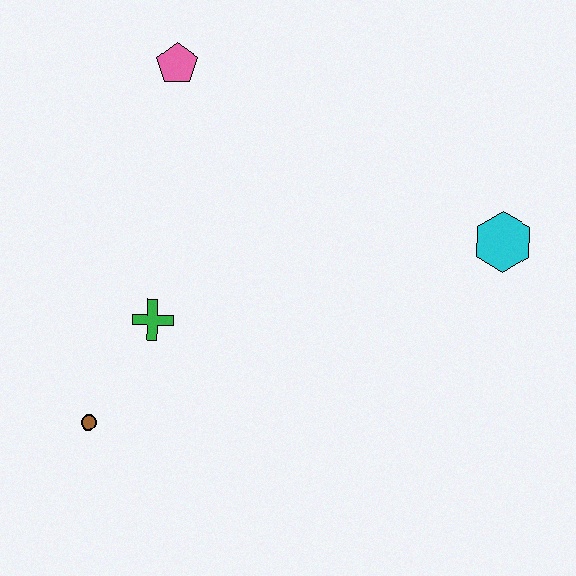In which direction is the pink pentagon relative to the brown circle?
The pink pentagon is above the brown circle.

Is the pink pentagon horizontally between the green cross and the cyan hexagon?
Yes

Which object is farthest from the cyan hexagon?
The brown circle is farthest from the cyan hexagon.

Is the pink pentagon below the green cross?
No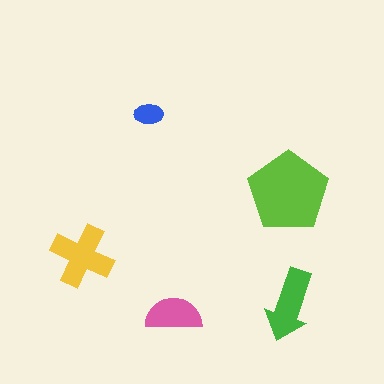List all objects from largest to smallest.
The lime pentagon, the yellow cross, the green arrow, the pink semicircle, the blue ellipse.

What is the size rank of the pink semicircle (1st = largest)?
4th.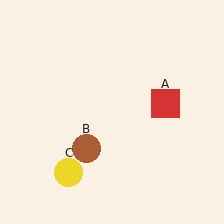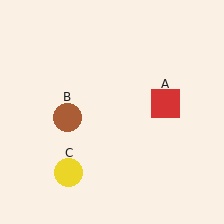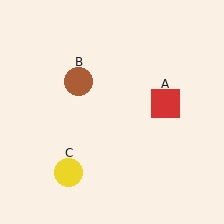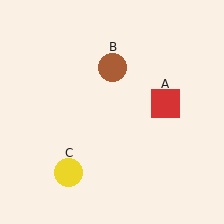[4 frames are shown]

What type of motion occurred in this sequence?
The brown circle (object B) rotated clockwise around the center of the scene.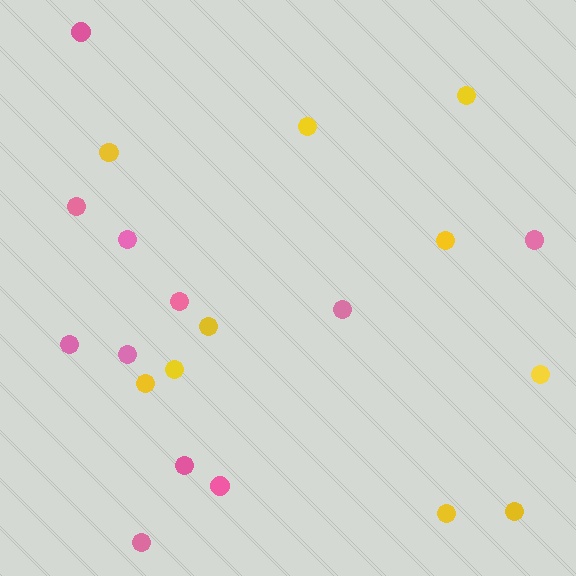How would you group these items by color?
There are 2 groups: one group of yellow circles (10) and one group of pink circles (11).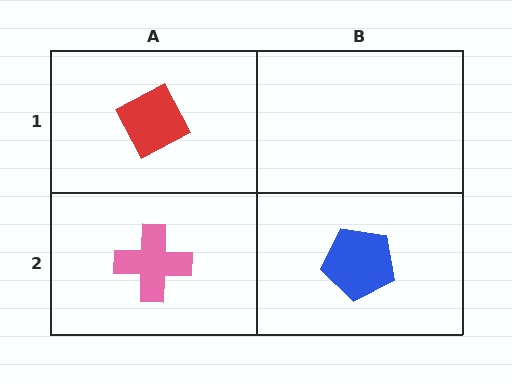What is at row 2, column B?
A blue pentagon.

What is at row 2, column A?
A pink cross.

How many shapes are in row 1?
1 shape.